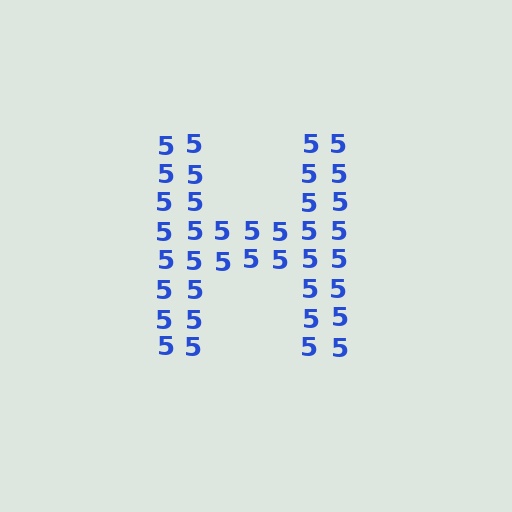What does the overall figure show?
The overall figure shows the letter H.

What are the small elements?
The small elements are digit 5's.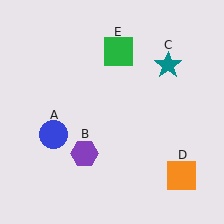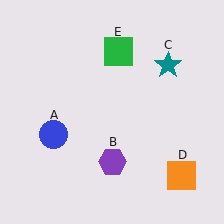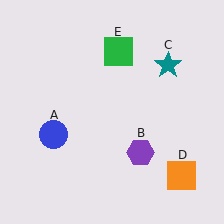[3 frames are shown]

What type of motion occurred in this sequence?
The purple hexagon (object B) rotated counterclockwise around the center of the scene.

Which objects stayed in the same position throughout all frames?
Blue circle (object A) and teal star (object C) and orange square (object D) and green square (object E) remained stationary.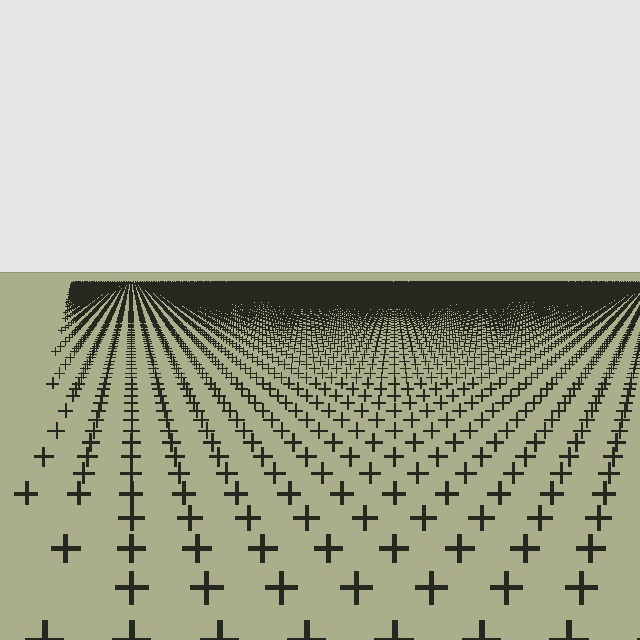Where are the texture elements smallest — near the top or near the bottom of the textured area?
Near the top.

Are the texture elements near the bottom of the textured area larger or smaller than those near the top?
Larger. Near the bottom, elements are closer to the viewer and appear at a bigger on-screen size.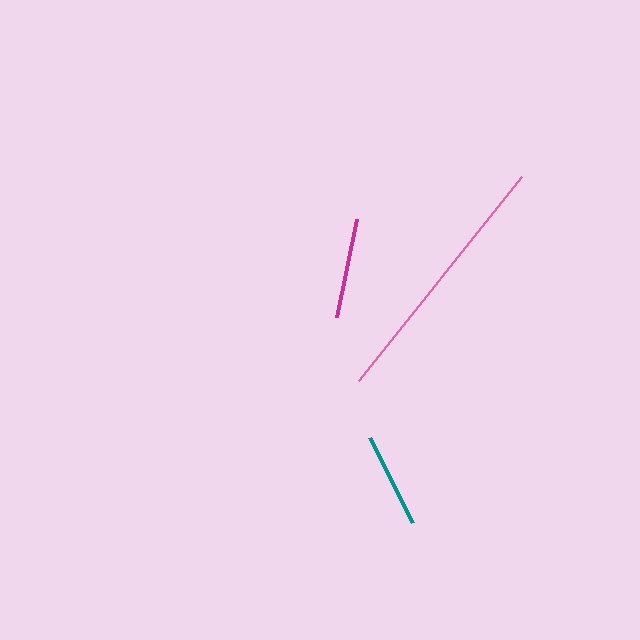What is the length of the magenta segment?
The magenta segment is approximately 100 pixels long.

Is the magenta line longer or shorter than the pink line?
The pink line is longer than the magenta line.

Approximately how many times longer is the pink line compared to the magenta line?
The pink line is approximately 2.6 times the length of the magenta line.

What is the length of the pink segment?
The pink segment is approximately 261 pixels long.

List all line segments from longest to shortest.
From longest to shortest: pink, magenta, teal.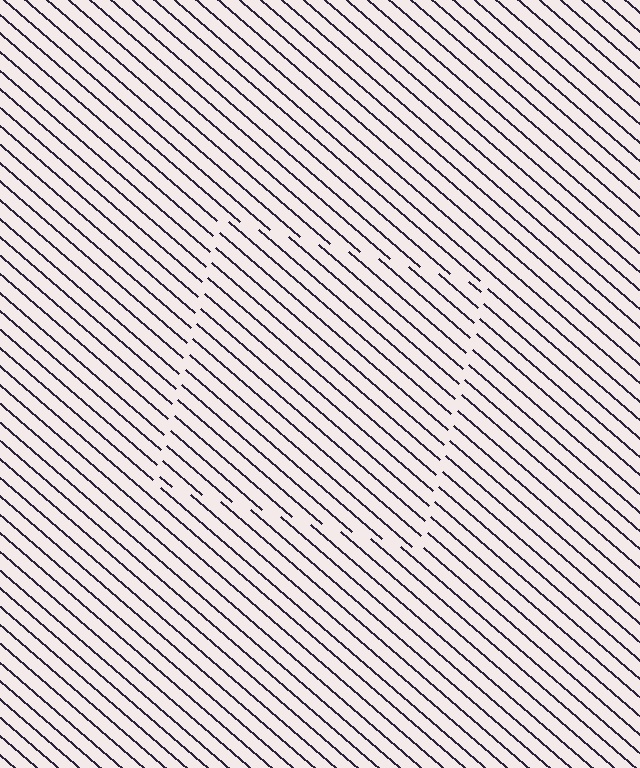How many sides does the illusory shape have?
4 sides — the line-ends trace a square.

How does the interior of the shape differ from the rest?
The interior of the shape contains the same grating, shifted by half a period — the contour is defined by the phase discontinuity where line-ends from the inner and outer gratings abut.